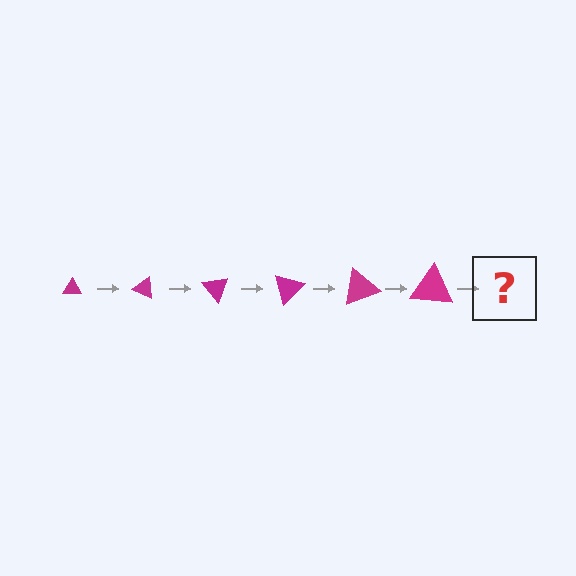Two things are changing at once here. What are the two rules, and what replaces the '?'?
The two rules are that the triangle grows larger each step and it rotates 25 degrees each step. The '?' should be a triangle, larger than the previous one and rotated 150 degrees from the start.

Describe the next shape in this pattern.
It should be a triangle, larger than the previous one and rotated 150 degrees from the start.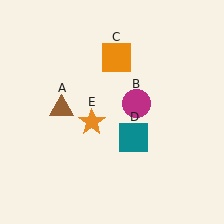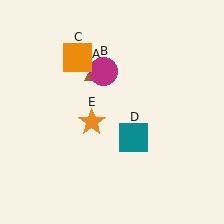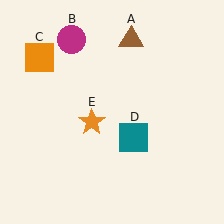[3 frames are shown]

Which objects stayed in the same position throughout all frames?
Teal square (object D) and orange star (object E) remained stationary.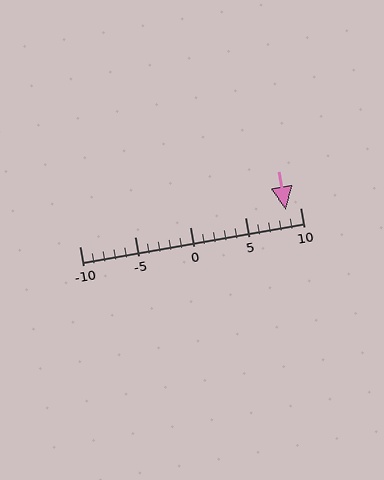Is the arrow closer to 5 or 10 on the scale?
The arrow is closer to 10.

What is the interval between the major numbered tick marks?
The major tick marks are spaced 5 units apart.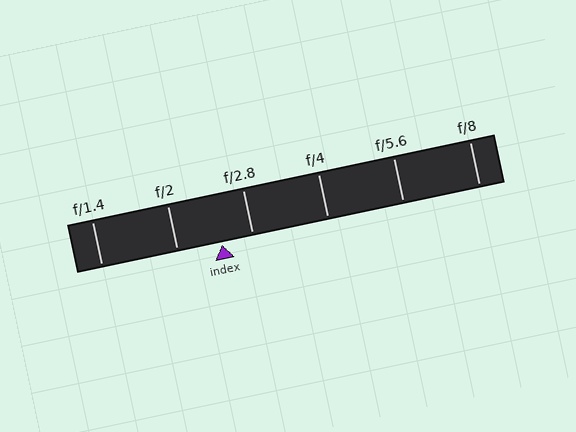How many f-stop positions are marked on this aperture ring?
There are 6 f-stop positions marked.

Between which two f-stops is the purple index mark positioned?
The index mark is between f/2 and f/2.8.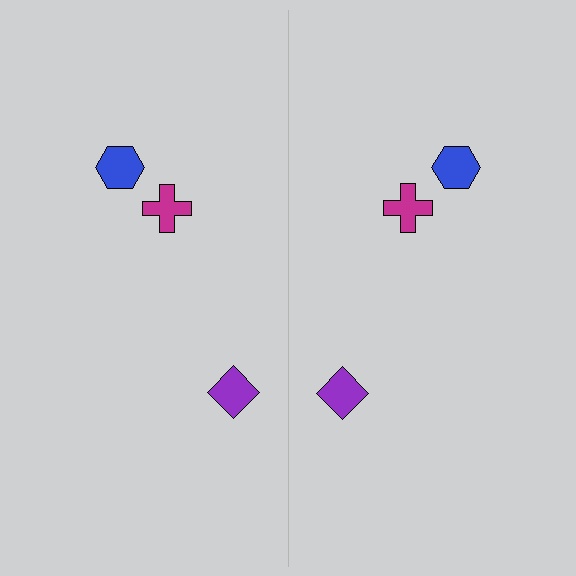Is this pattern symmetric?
Yes, this pattern has bilateral (reflection) symmetry.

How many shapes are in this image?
There are 6 shapes in this image.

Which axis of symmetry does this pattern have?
The pattern has a vertical axis of symmetry running through the center of the image.